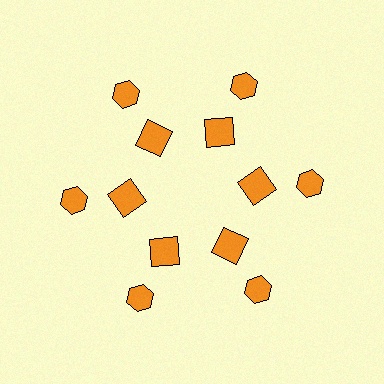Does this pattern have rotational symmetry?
Yes, this pattern has 6-fold rotational symmetry. It looks the same after rotating 60 degrees around the center.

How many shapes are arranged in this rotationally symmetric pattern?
There are 12 shapes, arranged in 6 groups of 2.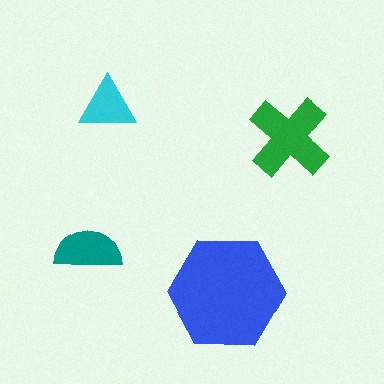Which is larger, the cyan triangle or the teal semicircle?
The teal semicircle.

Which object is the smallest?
The cyan triangle.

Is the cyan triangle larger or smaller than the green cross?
Smaller.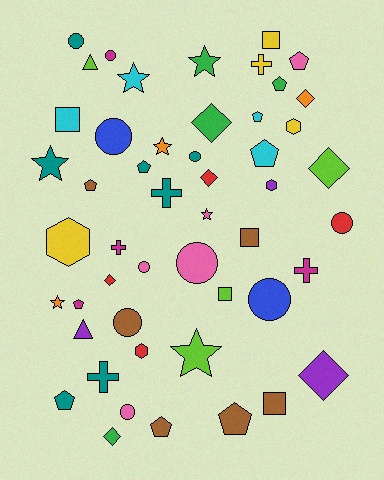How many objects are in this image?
There are 50 objects.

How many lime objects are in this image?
There are 4 lime objects.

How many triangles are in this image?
There are 2 triangles.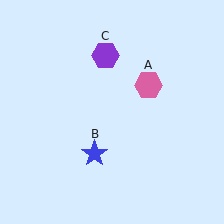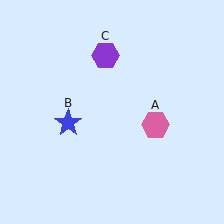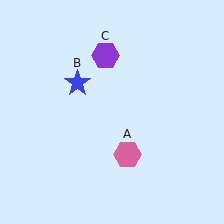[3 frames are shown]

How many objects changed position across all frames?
2 objects changed position: pink hexagon (object A), blue star (object B).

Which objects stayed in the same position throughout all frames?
Purple hexagon (object C) remained stationary.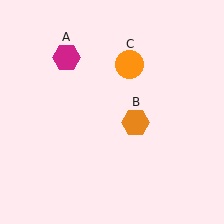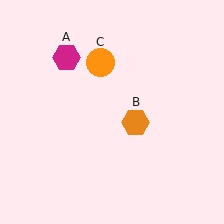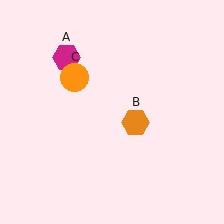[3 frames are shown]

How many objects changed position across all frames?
1 object changed position: orange circle (object C).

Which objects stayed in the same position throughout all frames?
Magenta hexagon (object A) and orange hexagon (object B) remained stationary.